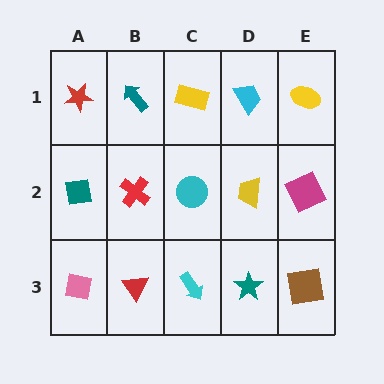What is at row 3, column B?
A red triangle.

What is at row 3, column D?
A teal star.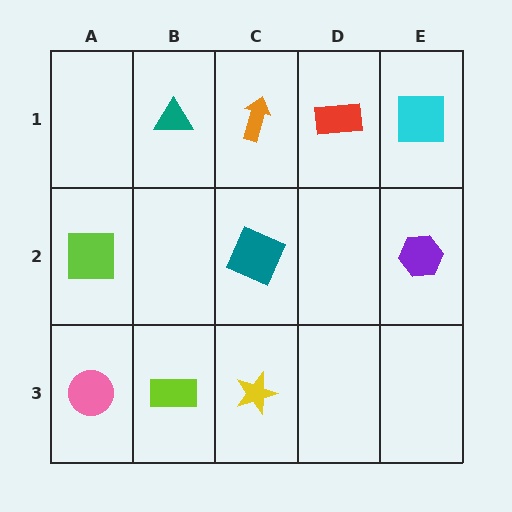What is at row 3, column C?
A yellow star.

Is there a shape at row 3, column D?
No, that cell is empty.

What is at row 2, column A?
A lime square.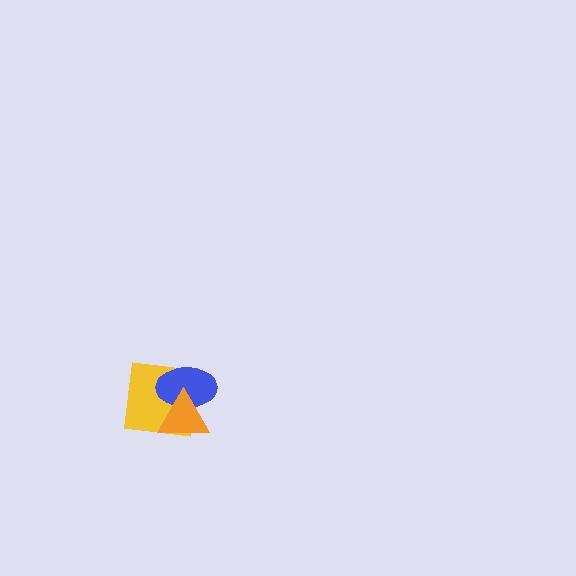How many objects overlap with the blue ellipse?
2 objects overlap with the blue ellipse.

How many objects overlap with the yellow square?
2 objects overlap with the yellow square.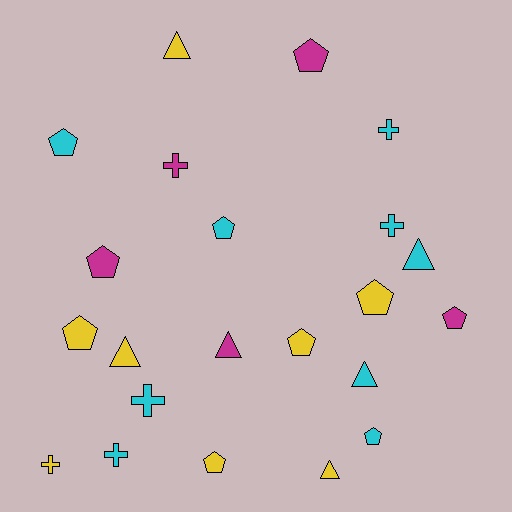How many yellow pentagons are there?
There are 4 yellow pentagons.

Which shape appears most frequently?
Pentagon, with 10 objects.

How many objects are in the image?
There are 22 objects.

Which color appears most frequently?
Cyan, with 9 objects.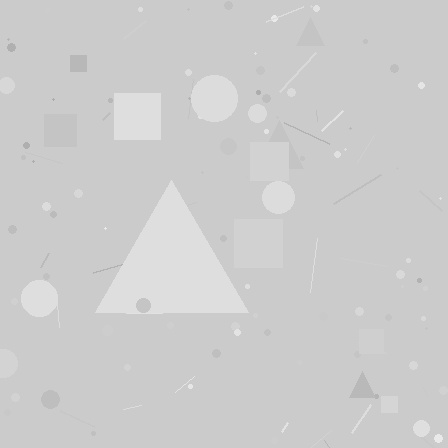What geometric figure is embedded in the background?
A triangle is embedded in the background.